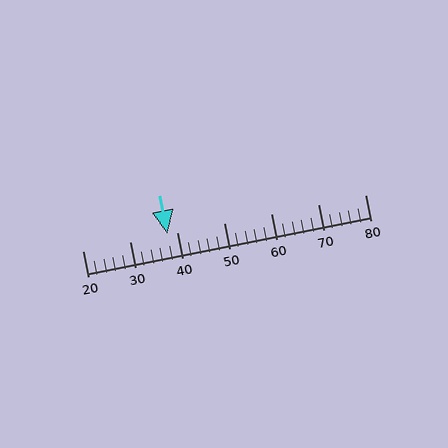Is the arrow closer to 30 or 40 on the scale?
The arrow is closer to 40.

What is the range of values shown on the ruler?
The ruler shows values from 20 to 80.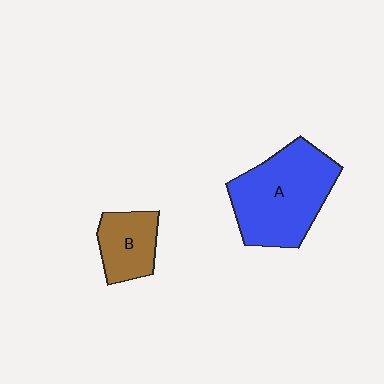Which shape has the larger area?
Shape A (blue).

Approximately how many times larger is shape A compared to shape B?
Approximately 2.2 times.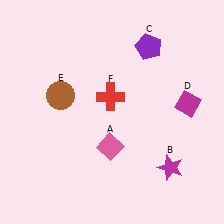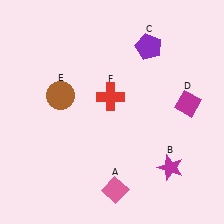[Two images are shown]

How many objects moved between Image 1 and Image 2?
1 object moved between the two images.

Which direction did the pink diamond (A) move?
The pink diamond (A) moved down.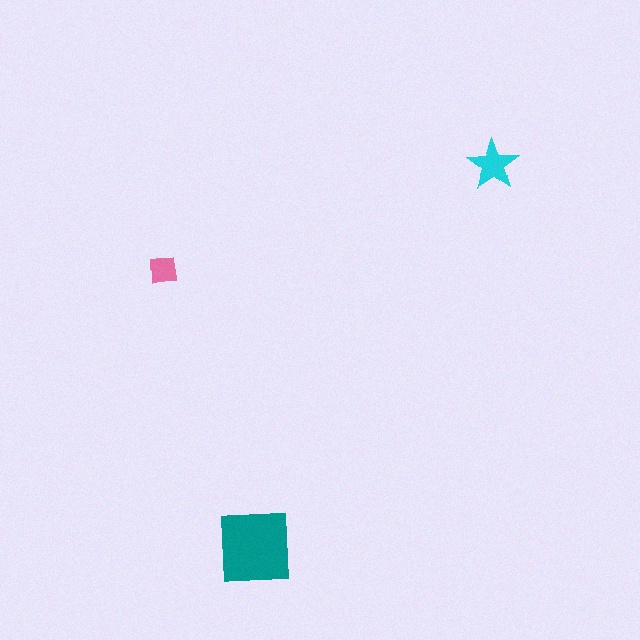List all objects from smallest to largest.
The pink square, the cyan star, the teal square.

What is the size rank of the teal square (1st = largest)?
1st.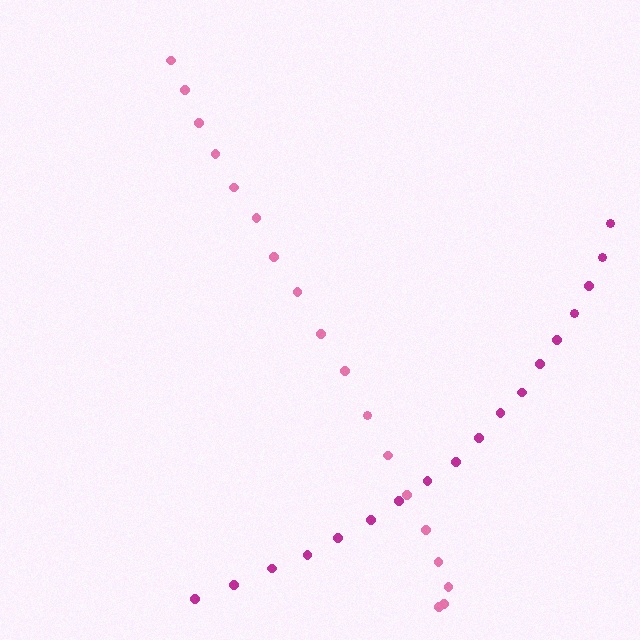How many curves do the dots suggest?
There are 2 distinct paths.